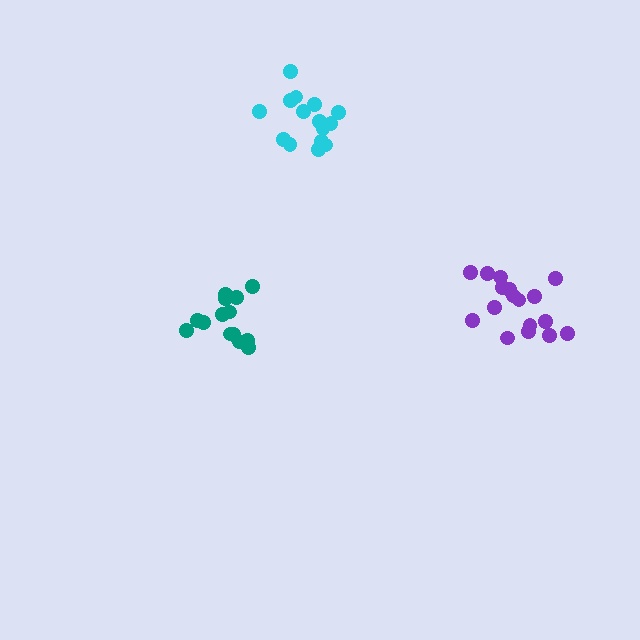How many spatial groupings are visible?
There are 3 spatial groupings.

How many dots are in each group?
Group 1: 17 dots, Group 2: 14 dots, Group 3: 15 dots (46 total).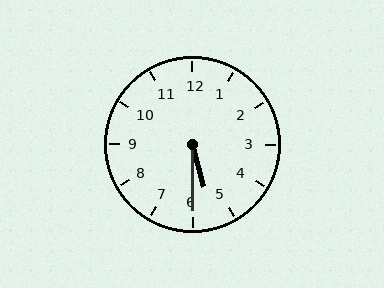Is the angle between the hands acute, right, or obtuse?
It is acute.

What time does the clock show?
5:30.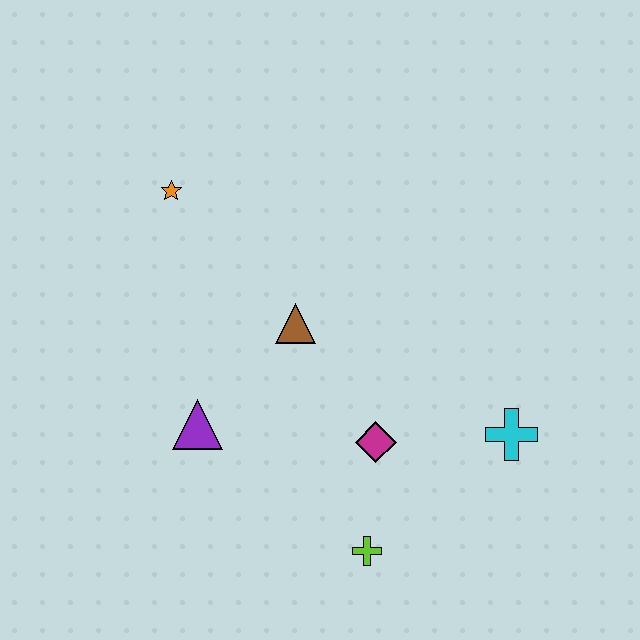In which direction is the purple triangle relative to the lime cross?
The purple triangle is to the left of the lime cross.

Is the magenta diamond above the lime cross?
Yes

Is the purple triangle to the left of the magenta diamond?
Yes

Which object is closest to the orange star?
The brown triangle is closest to the orange star.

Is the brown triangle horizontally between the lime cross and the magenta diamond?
No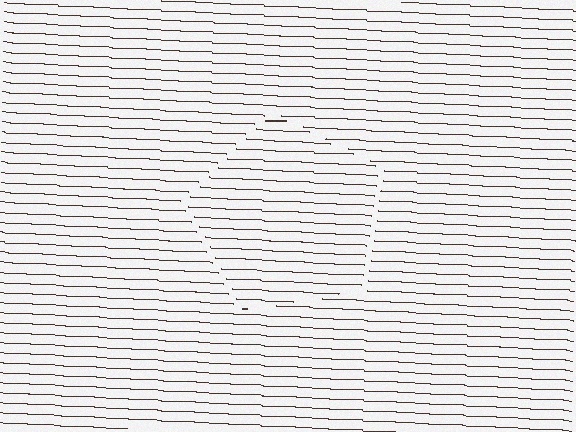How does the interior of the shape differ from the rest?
The interior of the shape contains the same grating, shifted by half a period — the contour is defined by the phase discontinuity where line-ends from the inner and outer gratings abut.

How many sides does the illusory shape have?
5 sides — the line-ends trace a pentagon.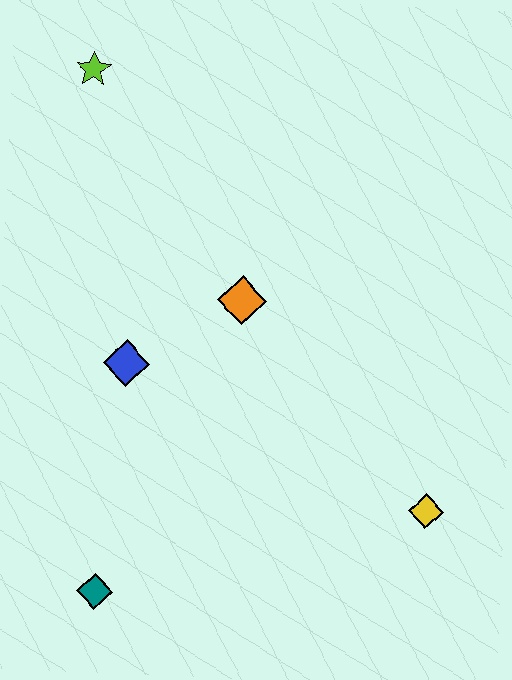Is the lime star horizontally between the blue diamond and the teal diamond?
No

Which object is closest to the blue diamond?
The orange diamond is closest to the blue diamond.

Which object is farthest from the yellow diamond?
The lime star is farthest from the yellow diamond.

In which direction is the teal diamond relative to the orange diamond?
The teal diamond is below the orange diamond.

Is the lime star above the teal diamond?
Yes